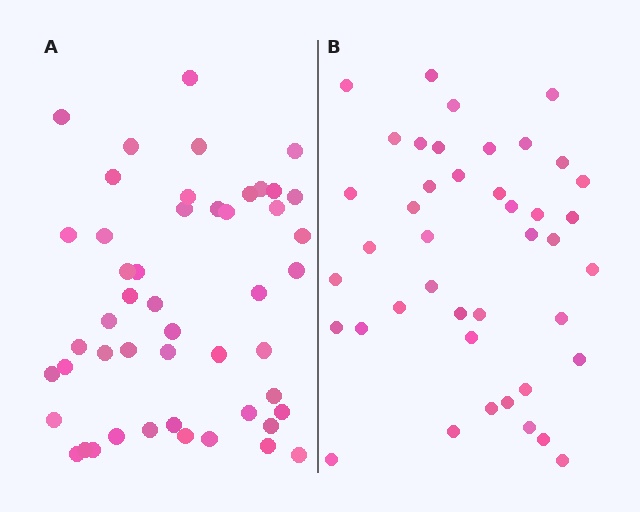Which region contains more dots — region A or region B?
Region A (the left region) has more dots.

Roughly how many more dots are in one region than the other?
Region A has roughly 8 or so more dots than region B.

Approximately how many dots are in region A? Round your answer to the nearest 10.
About 50 dots. (The exact count is 49, which rounds to 50.)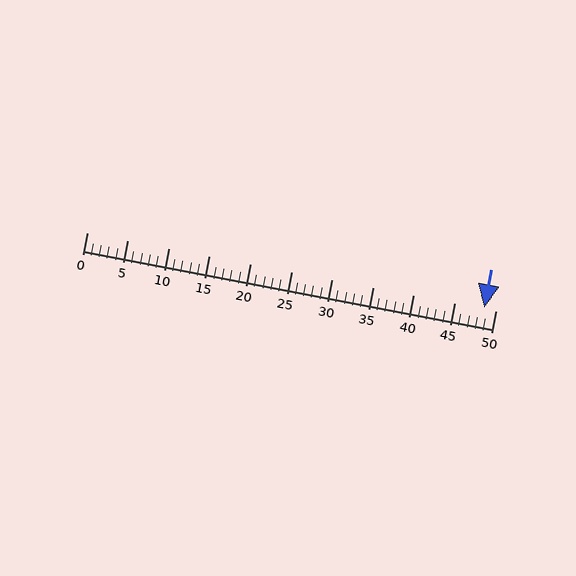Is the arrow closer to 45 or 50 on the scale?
The arrow is closer to 50.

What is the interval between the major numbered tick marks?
The major tick marks are spaced 5 units apart.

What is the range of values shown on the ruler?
The ruler shows values from 0 to 50.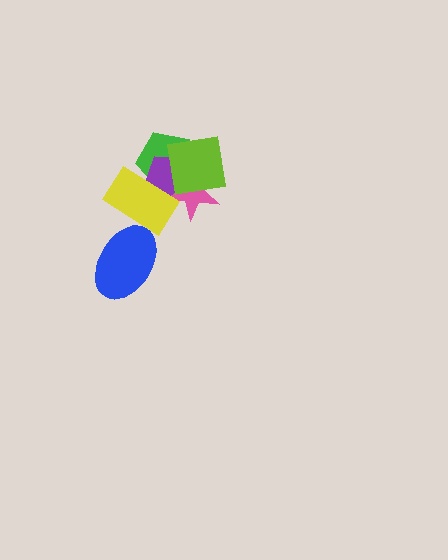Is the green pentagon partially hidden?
Yes, it is partially covered by another shape.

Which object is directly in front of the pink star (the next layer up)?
The lime square is directly in front of the pink star.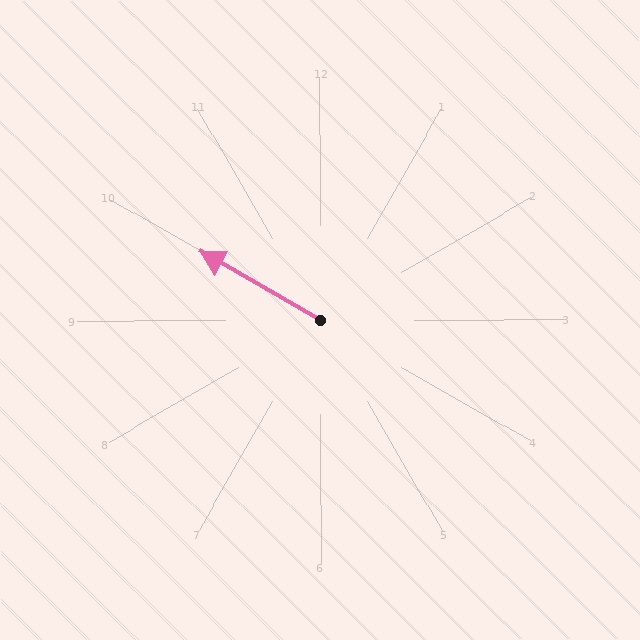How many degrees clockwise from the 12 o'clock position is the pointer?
Approximately 300 degrees.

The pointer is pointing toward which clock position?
Roughly 10 o'clock.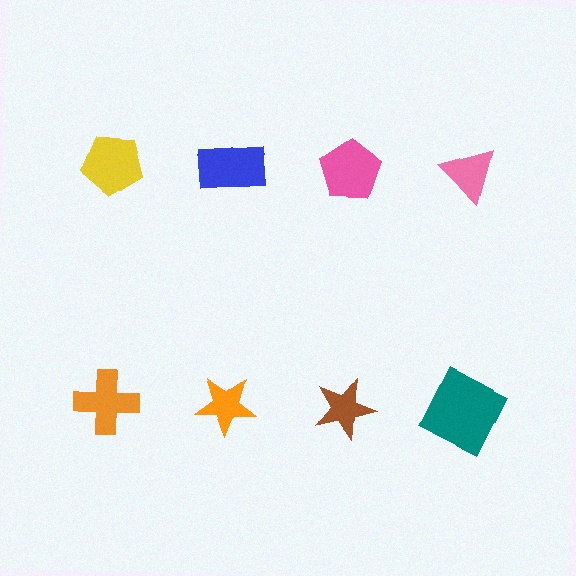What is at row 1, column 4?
A pink triangle.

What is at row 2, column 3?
A brown star.